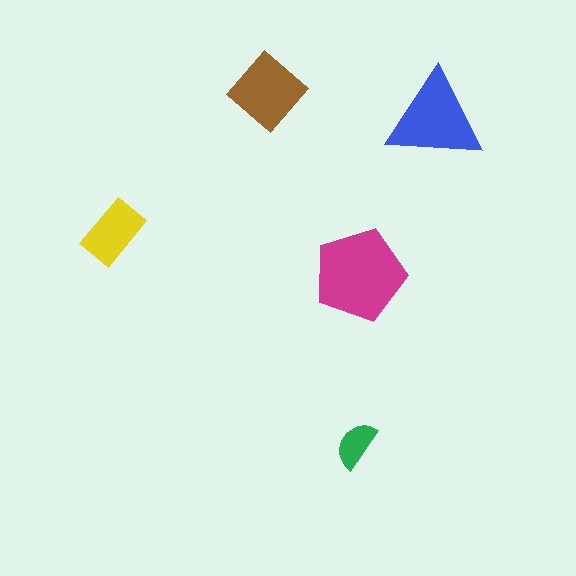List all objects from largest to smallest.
The magenta pentagon, the blue triangle, the brown diamond, the yellow rectangle, the green semicircle.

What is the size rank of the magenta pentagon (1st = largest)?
1st.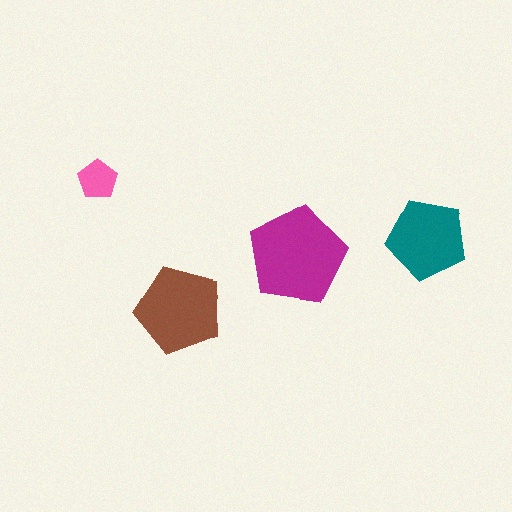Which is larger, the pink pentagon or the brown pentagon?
The brown one.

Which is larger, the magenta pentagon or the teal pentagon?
The magenta one.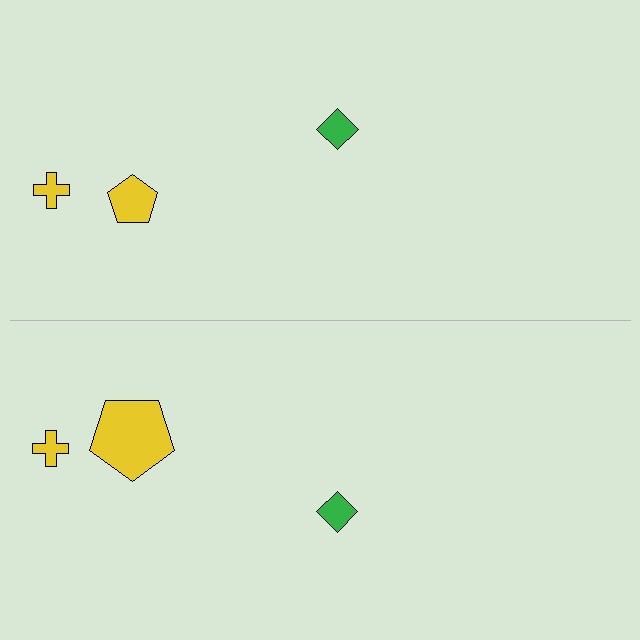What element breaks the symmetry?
The yellow pentagon on the bottom side has a different size than its mirror counterpart.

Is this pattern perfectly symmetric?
No, the pattern is not perfectly symmetric. The yellow pentagon on the bottom side has a different size than its mirror counterpart.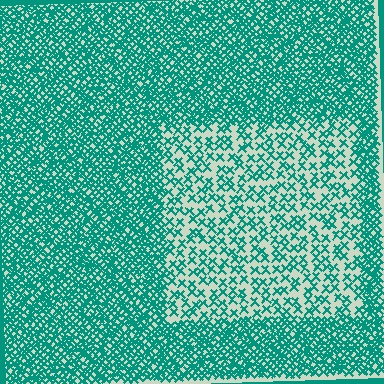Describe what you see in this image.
The image contains small teal elements arranged at two different densities. A rectangle-shaped region is visible where the elements are less densely packed than the surrounding area.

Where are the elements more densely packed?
The elements are more densely packed outside the rectangle boundary.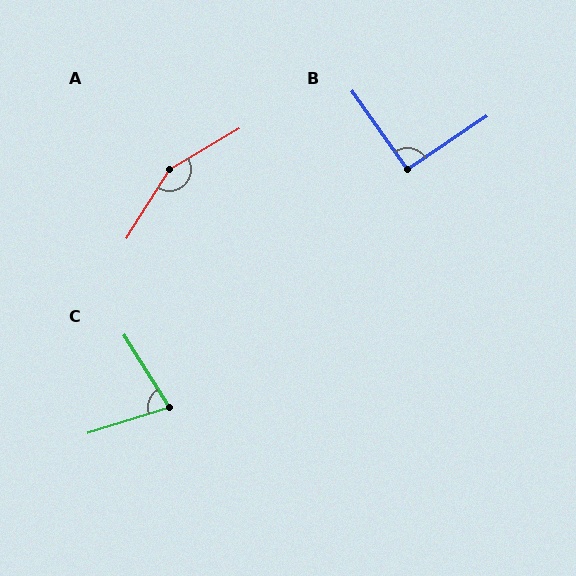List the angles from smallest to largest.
C (75°), B (92°), A (153°).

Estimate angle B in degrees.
Approximately 92 degrees.